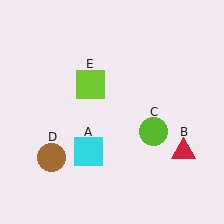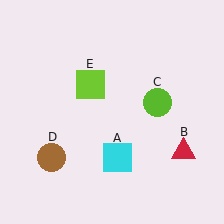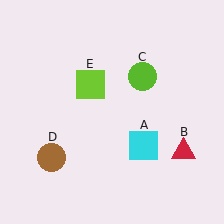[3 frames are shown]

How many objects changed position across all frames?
2 objects changed position: cyan square (object A), lime circle (object C).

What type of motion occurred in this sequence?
The cyan square (object A), lime circle (object C) rotated counterclockwise around the center of the scene.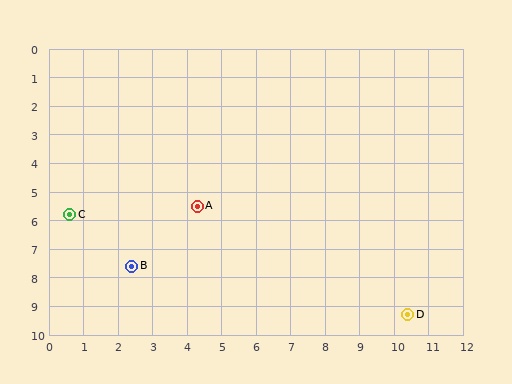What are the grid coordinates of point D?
Point D is at approximately (10.4, 9.3).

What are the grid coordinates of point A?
Point A is at approximately (4.3, 5.5).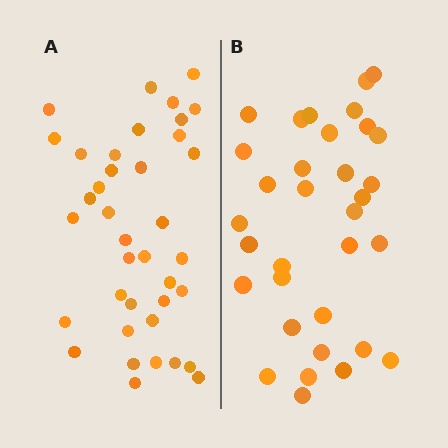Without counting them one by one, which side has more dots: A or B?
Region A (the left region) has more dots.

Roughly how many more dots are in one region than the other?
Region A has about 5 more dots than region B.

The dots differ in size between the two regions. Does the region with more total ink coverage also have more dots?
No. Region B has more total ink coverage because its dots are larger, but region A actually contains more individual dots. Total area can be misleading — the number of items is what matters here.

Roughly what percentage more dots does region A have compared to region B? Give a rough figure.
About 15% more.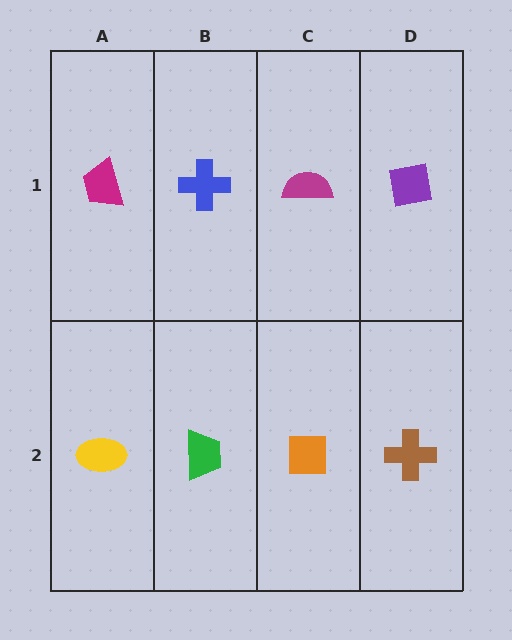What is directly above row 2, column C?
A magenta semicircle.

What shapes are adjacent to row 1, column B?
A green trapezoid (row 2, column B), a magenta trapezoid (row 1, column A), a magenta semicircle (row 1, column C).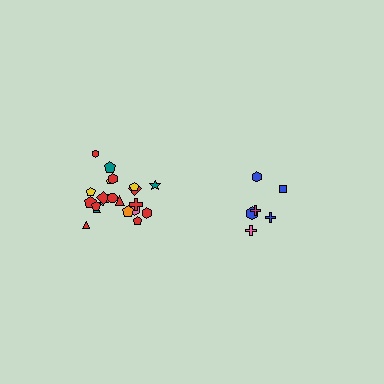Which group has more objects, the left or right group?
The left group.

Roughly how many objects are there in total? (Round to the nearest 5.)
Roughly 30 objects in total.